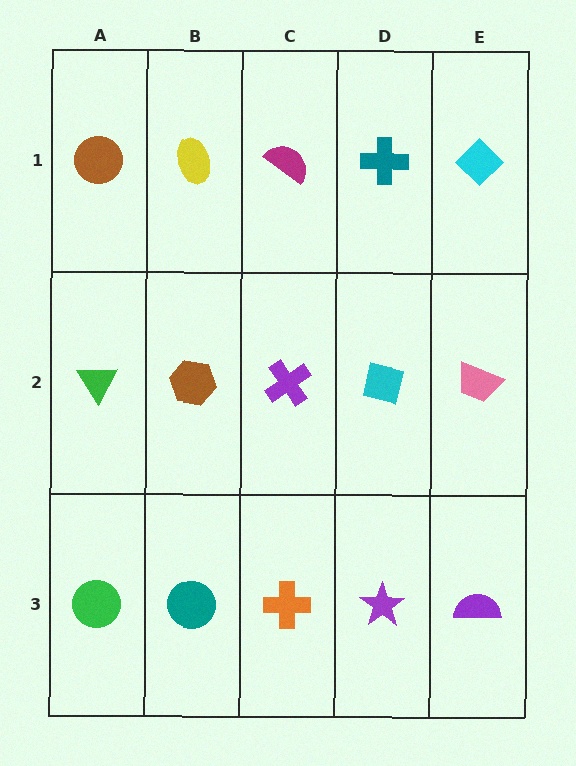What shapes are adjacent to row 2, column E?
A cyan diamond (row 1, column E), a purple semicircle (row 3, column E), a cyan square (row 2, column D).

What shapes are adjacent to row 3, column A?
A green triangle (row 2, column A), a teal circle (row 3, column B).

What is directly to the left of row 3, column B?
A green circle.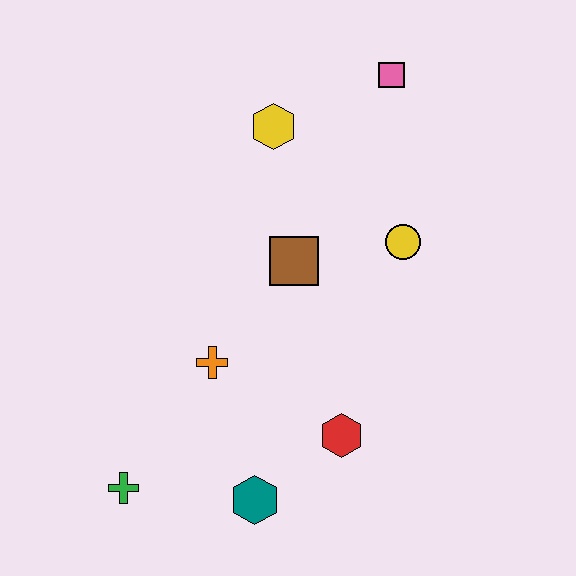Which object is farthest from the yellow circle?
The green cross is farthest from the yellow circle.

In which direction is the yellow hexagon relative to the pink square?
The yellow hexagon is to the left of the pink square.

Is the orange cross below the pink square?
Yes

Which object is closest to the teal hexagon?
The red hexagon is closest to the teal hexagon.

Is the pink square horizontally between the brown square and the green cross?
No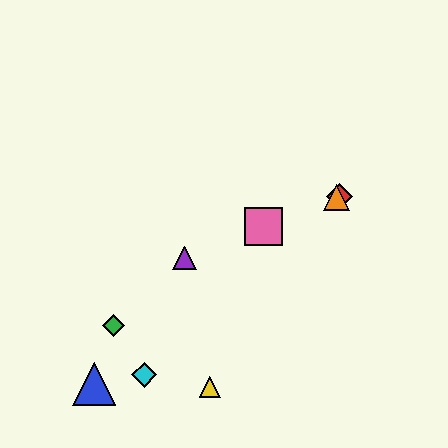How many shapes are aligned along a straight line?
4 shapes (the red diamond, the purple triangle, the orange triangle, the pink square) are aligned along a straight line.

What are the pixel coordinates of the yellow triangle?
The yellow triangle is at (210, 387).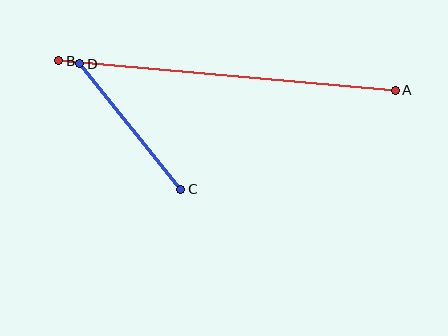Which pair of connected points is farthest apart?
Points A and B are farthest apart.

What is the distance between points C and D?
The distance is approximately 161 pixels.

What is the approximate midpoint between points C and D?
The midpoint is at approximately (130, 127) pixels.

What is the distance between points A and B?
The distance is approximately 338 pixels.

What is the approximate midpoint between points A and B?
The midpoint is at approximately (227, 75) pixels.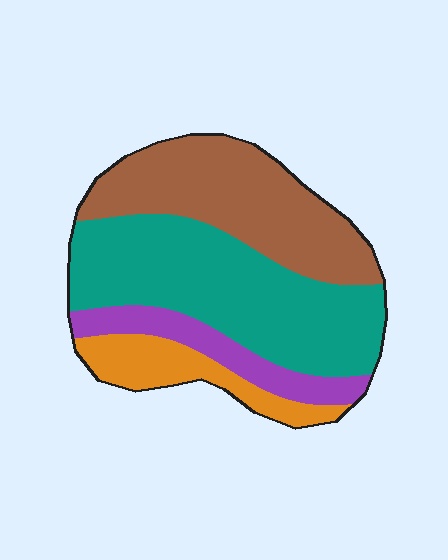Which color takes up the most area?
Teal, at roughly 45%.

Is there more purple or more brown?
Brown.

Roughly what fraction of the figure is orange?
Orange covers about 15% of the figure.